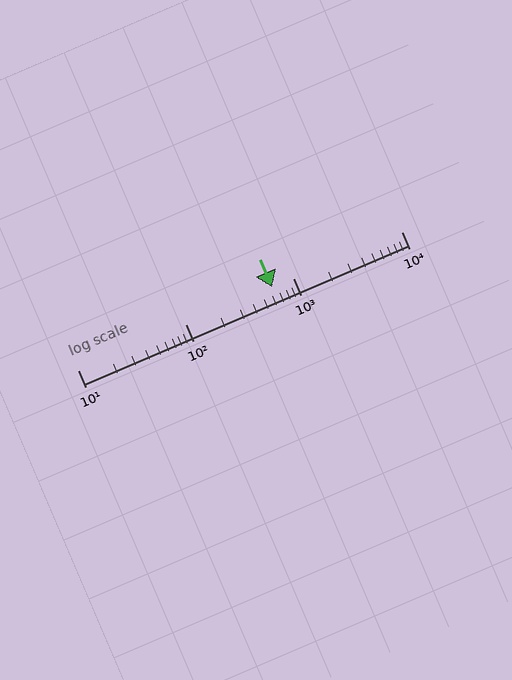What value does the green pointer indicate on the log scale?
The pointer indicates approximately 640.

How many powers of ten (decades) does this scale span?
The scale spans 3 decades, from 10 to 10000.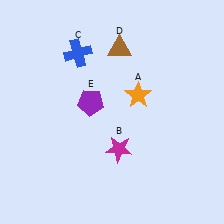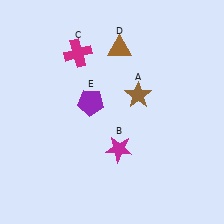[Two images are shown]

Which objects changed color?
A changed from orange to brown. C changed from blue to magenta.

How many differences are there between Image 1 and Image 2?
There are 2 differences between the two images.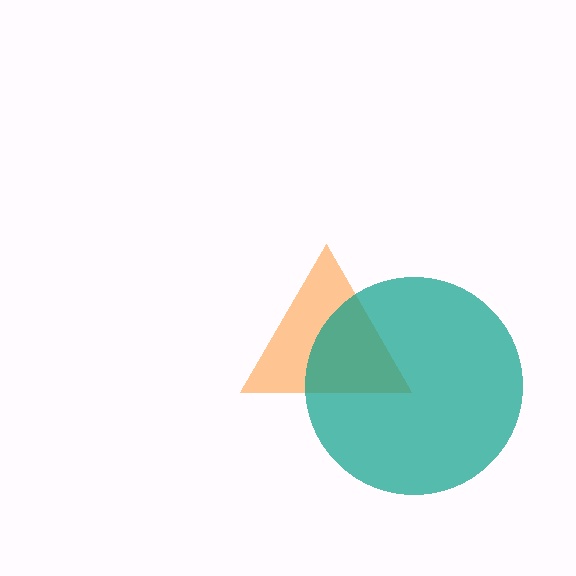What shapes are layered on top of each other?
The layered shapes are: an orange triangle, a teal circle.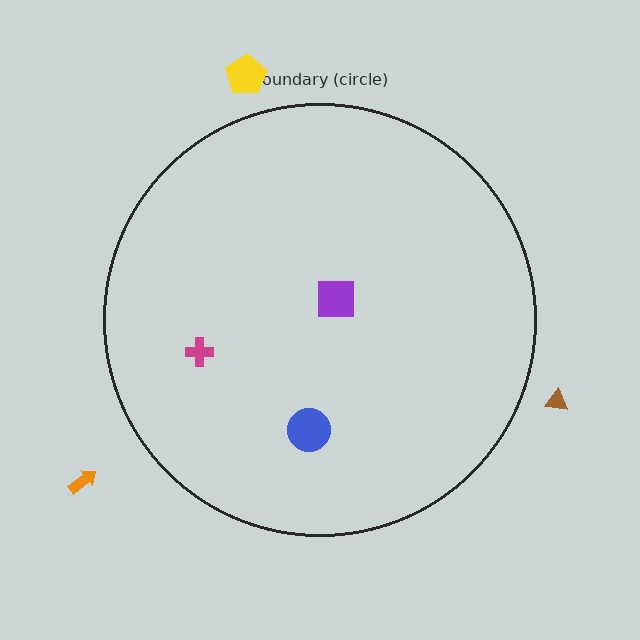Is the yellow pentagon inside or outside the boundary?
Outside.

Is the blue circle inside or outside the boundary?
Inside.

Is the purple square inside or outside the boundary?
Inside.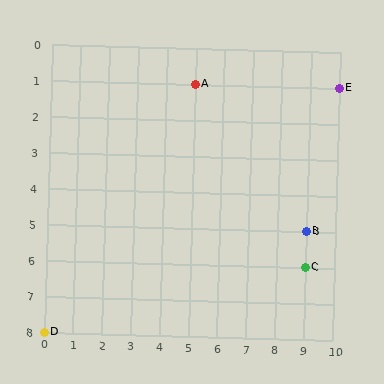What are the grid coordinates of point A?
Point A is at grid coordinates (5, 1).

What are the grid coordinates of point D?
Point D is at grid coordinates (0, 8).